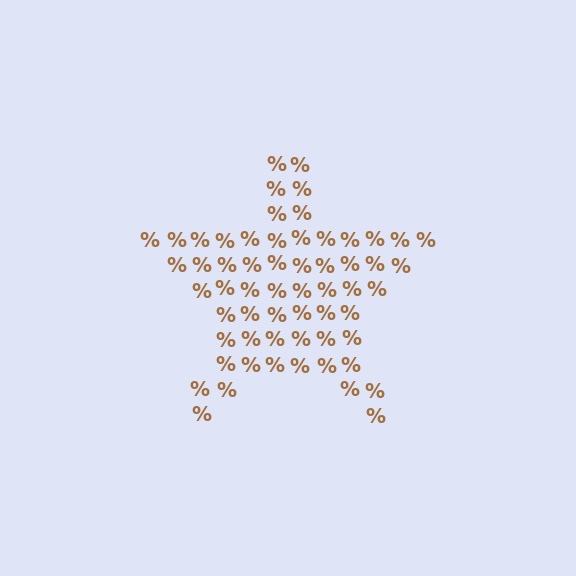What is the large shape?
The large shape is a star.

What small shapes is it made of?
It is made of small percent signs.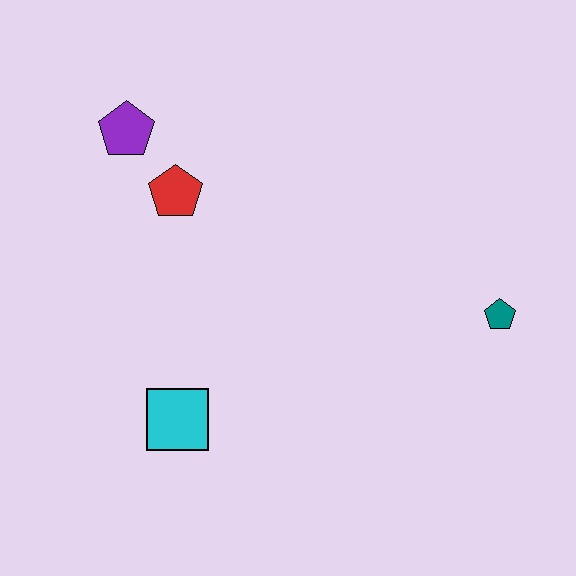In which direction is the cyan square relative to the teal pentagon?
The cyan square is to the left of the teal pentagon.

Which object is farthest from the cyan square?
The teal pentagon is farthest from the cyan square.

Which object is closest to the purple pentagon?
The red pentagon is closest to the purple pentagon.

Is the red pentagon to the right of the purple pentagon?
Yes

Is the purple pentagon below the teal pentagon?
No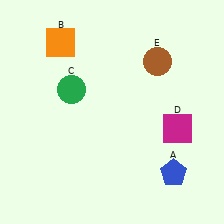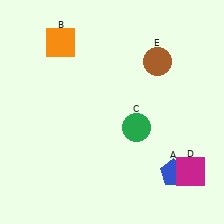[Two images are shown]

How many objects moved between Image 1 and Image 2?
2 objects moved between the two images.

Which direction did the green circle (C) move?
The green circle (C) moved right.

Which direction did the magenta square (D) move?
The magenta square (D) moved down.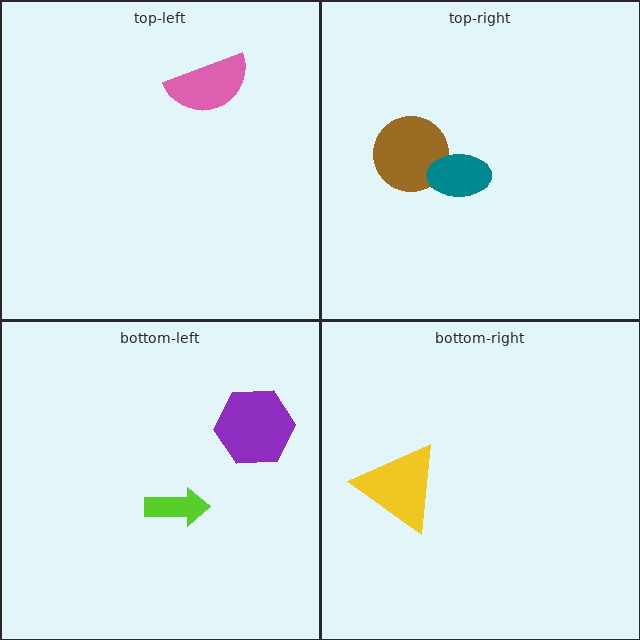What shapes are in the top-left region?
The pink semicircle.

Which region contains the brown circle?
The top-right region.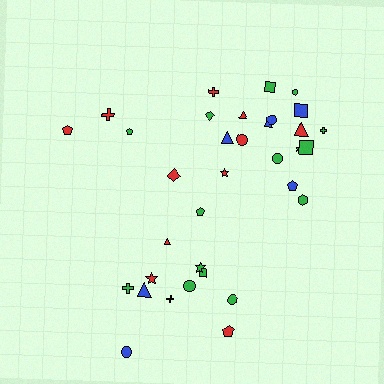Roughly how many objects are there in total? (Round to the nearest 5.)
Roughly 35 objects in total.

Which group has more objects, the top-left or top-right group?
The top-right group.